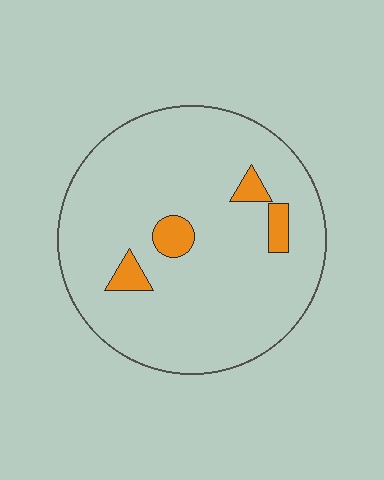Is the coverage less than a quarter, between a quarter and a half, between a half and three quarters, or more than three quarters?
Less than a quarter.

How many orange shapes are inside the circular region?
4.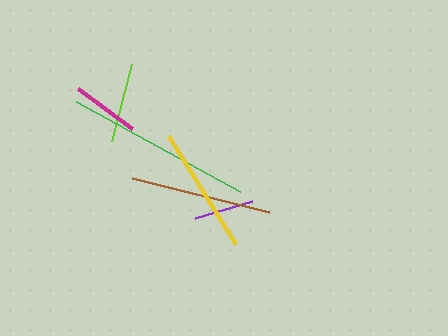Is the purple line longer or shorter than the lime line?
The lime line is longer than the purple line.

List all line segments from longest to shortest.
From longest to shortest: green, brown, yellow, lime, magenta, purple.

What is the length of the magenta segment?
The magenta segment is approximately 67 pixels long.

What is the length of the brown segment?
The brown segment is approximately 141 pixels long.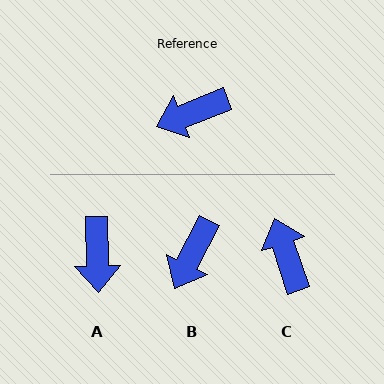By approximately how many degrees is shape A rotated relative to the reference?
Approximately 70 degrees counter-clockwise.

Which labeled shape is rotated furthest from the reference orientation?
C, about 93 degrees away.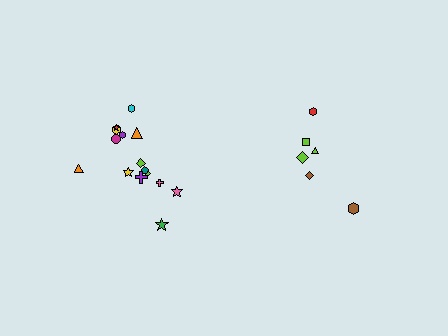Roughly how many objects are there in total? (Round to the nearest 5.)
Roughly 20 objects in total.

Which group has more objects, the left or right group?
The left group.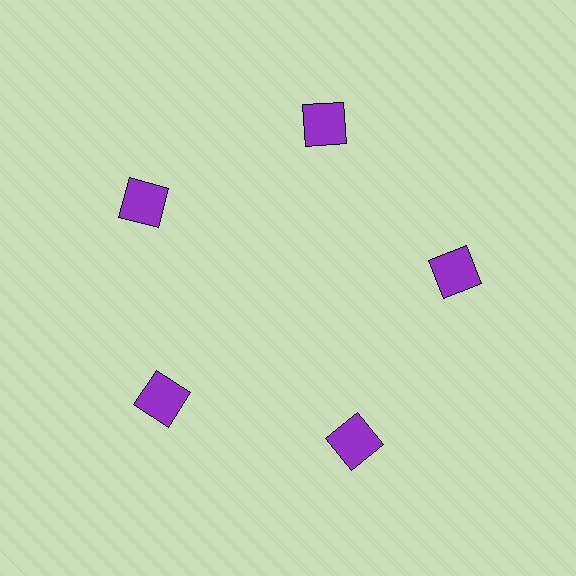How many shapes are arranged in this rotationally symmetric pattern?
There are 5 shapes, arranged in 5 groups of 1.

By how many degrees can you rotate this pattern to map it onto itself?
The pattern maps onto itself every 72 degrees of rotation.